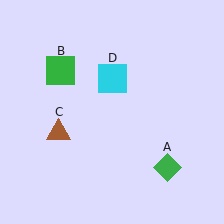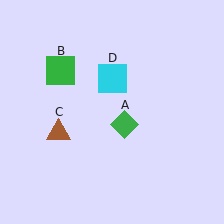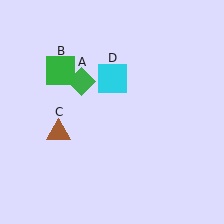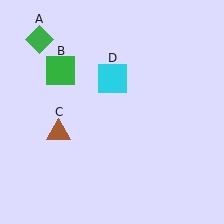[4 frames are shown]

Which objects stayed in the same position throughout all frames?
Green square (object B) and brown triangle (object C) and cyan square (object D) remained stationary.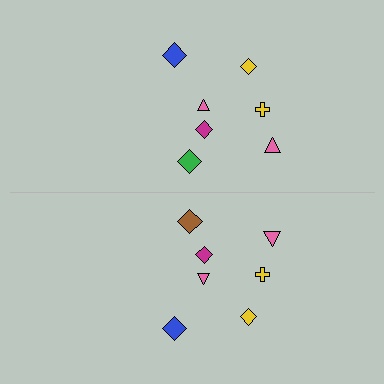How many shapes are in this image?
There are 14 shapes in this image.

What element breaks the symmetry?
The brown diamond on the bottom side breaks the symmetry — its mirror counterpart is green.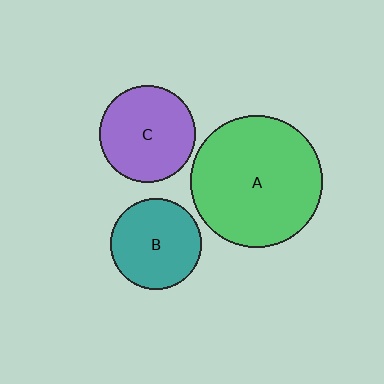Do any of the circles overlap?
No, none of the circles overlap.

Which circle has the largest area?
Circle A (green).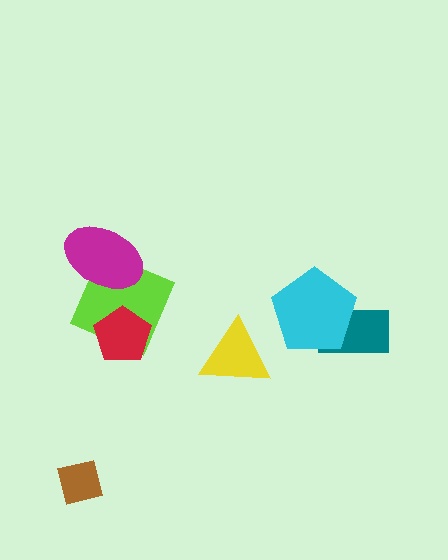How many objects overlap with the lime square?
2 objects overlap with the lime square.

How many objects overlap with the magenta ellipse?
1 object overlaps with the magenta ellipse.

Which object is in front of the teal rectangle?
The cyan pentagon is in front of the teal rectangle.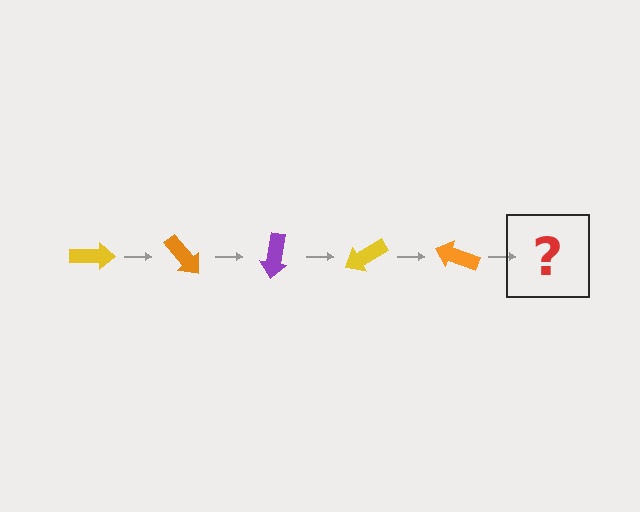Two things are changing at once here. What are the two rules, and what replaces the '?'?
The two rules are that it rotates 50 degrees each step and the color cycles through yellow, orange, and purple. The '?' should be a purple arrow, rotated 250 degrees from the start.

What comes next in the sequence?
The next element should be a purple arrow, rotated 250 degrees from the start.